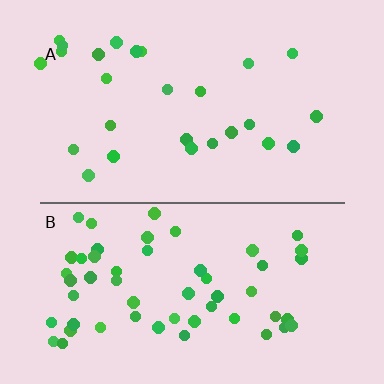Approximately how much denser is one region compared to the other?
Approximately 2.1× — region B over region A.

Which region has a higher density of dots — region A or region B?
B (the bottom).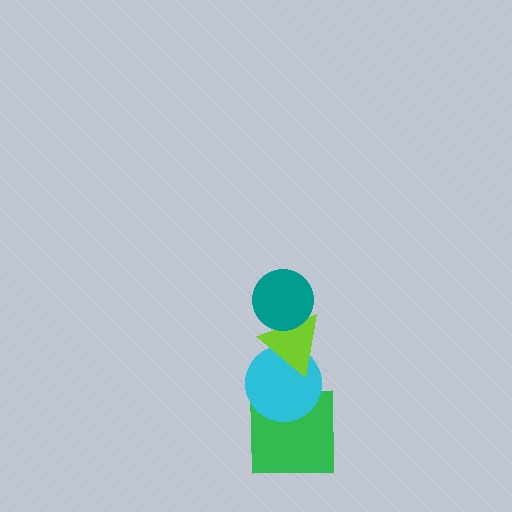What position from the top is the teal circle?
The teal circle is 1st from the top.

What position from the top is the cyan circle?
The cyan circle is 3rd from the top.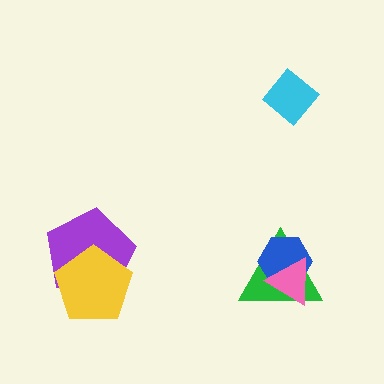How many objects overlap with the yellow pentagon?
1 object overlaps with the yellow pentagon.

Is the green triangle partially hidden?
Yes, it is partially covered by another shape.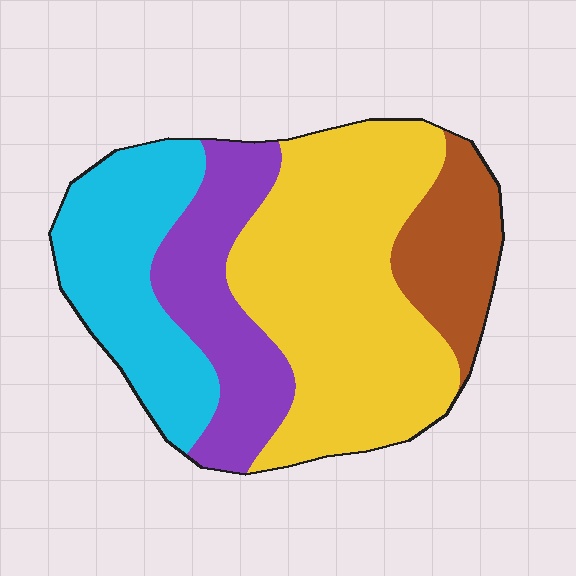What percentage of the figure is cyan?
Cyan covers around 25% of the figure.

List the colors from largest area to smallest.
From largest to smallest: yellow, cyan, purple, brown.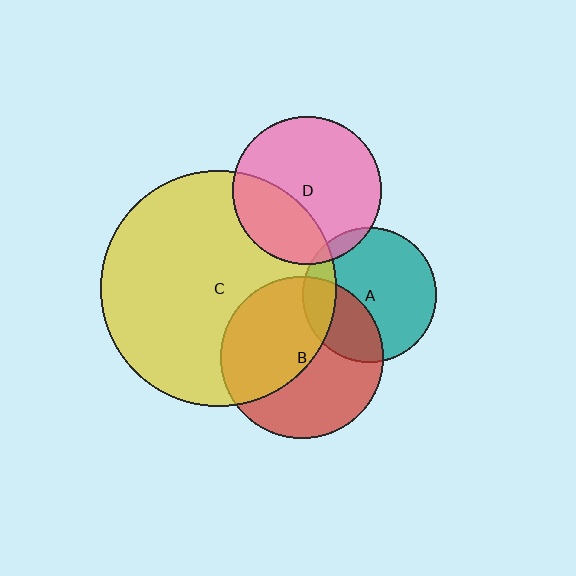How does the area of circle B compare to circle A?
Approximately 1.5 times.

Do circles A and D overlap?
Yes.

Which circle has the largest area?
Circle C (yellow).